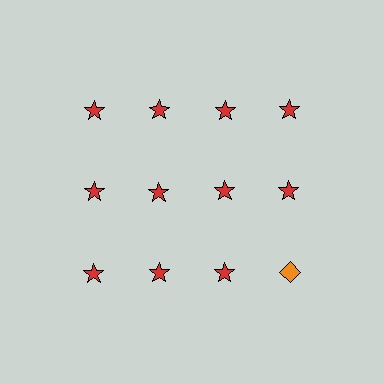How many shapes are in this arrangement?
There are 12 shapes arranged in a grid pattern.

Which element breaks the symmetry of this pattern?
The orange diamond in the third row, second from right column breaks the symmetry. All other shapes are red stars.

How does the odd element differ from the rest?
It differs in both color (orange instead of red) and shape (diamond instead of star).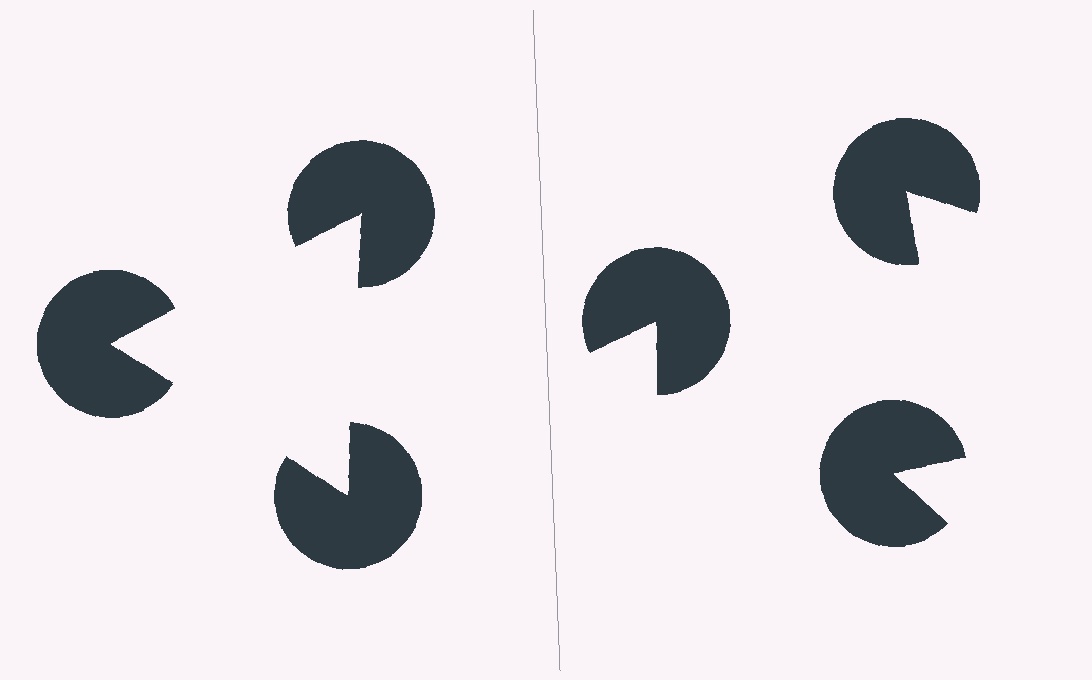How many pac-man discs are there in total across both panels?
6 — 3 on each side.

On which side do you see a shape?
An illusory triangle appears on the left side. On the right side the wedge cuts are rotated, so no coherent shape forms.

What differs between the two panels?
The pac-man discs are positioned identically on both sides; only the wedge orientations differ. On the left they align to a triangle; on the right they are misaligned.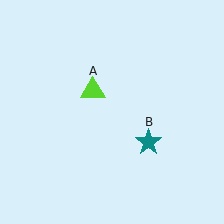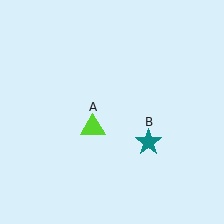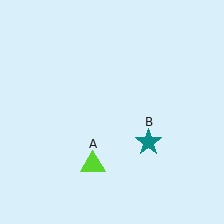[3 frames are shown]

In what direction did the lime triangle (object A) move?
The lime triangle (object A) moved down.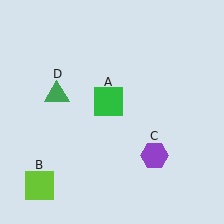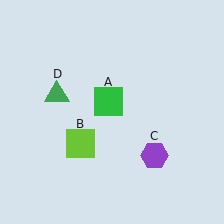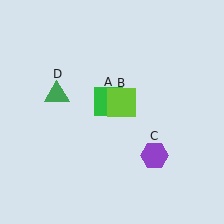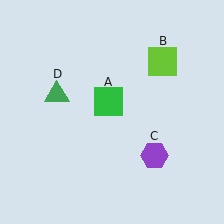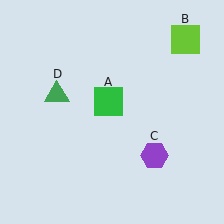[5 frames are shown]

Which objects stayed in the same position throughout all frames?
Green square (object A) and purple hexagon (object C) and green triangle (object D) remained stationary.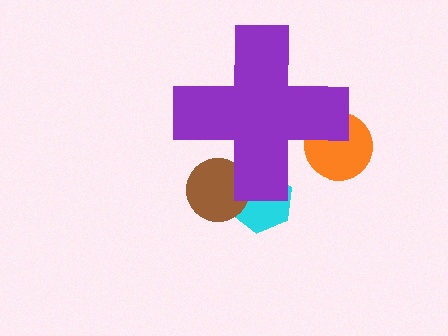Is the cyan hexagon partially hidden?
Yes, the cyan hexagon is partially hidden behind the purple cross.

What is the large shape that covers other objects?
A purple cross.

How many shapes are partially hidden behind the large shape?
3 shapes are partially hidden.